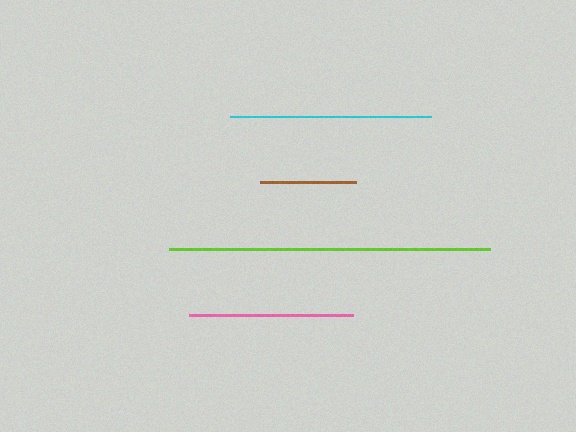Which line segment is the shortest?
The brown line is the shortest at approximately 96 pixels.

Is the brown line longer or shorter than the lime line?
The lime line is longer than the brown line.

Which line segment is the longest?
The lime line is the longest at approximately 321 pixels.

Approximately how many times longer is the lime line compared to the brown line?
The lime line is approximately 3.4 times the length of the brown line.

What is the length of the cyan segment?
The cyan segment is approximately 202 pixels long.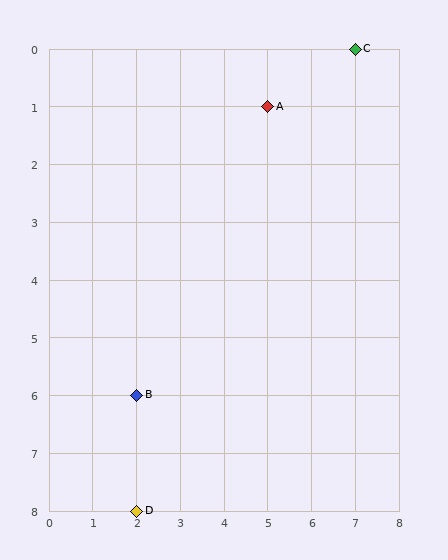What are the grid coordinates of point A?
Point A is at grid coordinates (5, 1).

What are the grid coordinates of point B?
Point B is at grid coordinates (2, 6).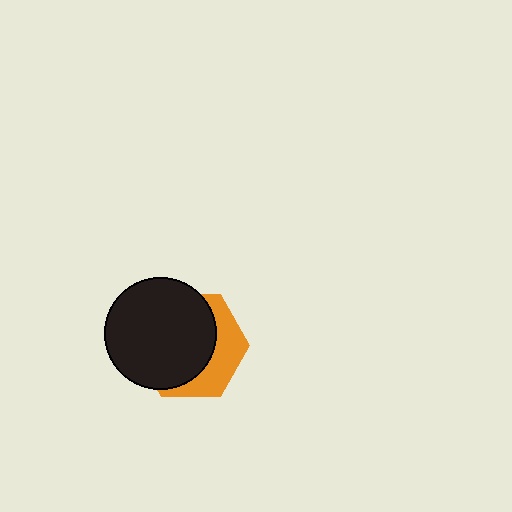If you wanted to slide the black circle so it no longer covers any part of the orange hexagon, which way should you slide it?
Slide it toward the upper-left — that is the most direct way to separate the two shapes.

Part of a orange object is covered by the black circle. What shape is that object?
It is a hexagon.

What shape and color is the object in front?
The object in front is a black circle.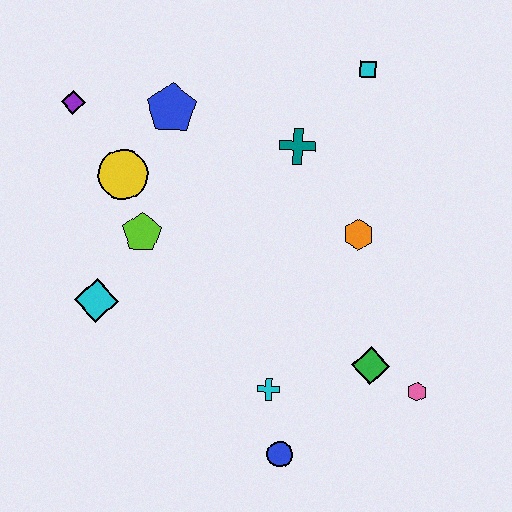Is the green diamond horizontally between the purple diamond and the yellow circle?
No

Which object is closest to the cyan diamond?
The lime pentagon is closest to the cyan diamond.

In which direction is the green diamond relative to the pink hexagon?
The green diamond is to the left of the pink hexagon.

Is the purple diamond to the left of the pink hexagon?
Yes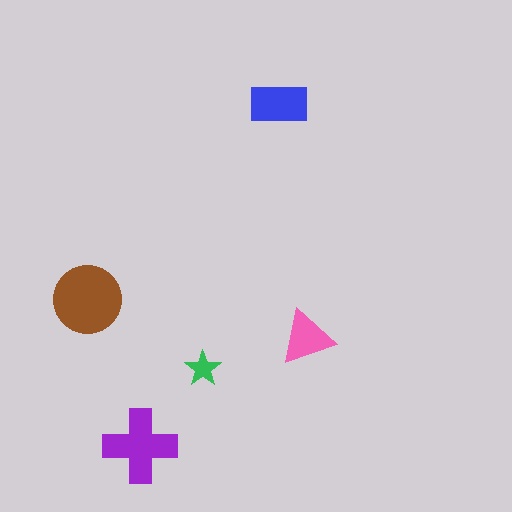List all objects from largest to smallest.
The brown circle, the purple cross, the blue rectangle, the pink triangle, the green star.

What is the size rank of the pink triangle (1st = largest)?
4th.